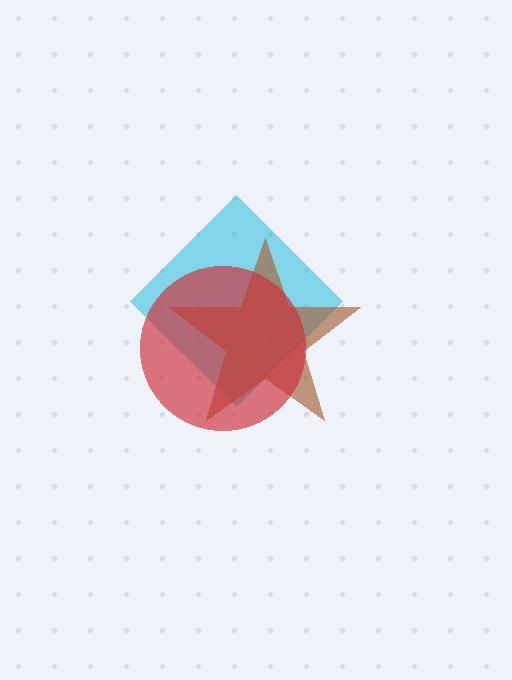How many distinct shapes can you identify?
There are 3 distinct shapes: a cyan diamond, a brown star, a red circle.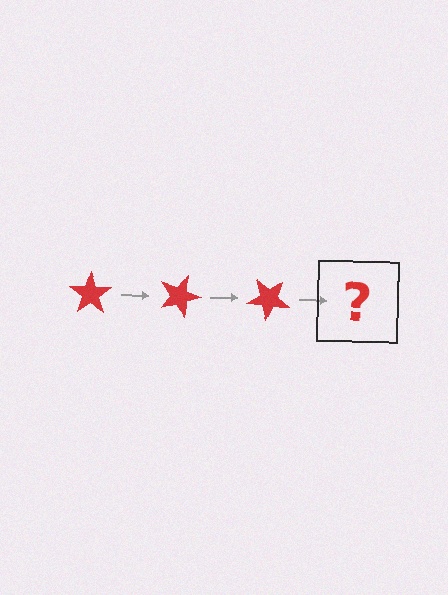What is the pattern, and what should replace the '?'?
The pattern is that the star rotates 20 degrees each step. The '?' should be a red star rotated 60 degrees.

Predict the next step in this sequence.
The next step is a red star rotated 60 degrees.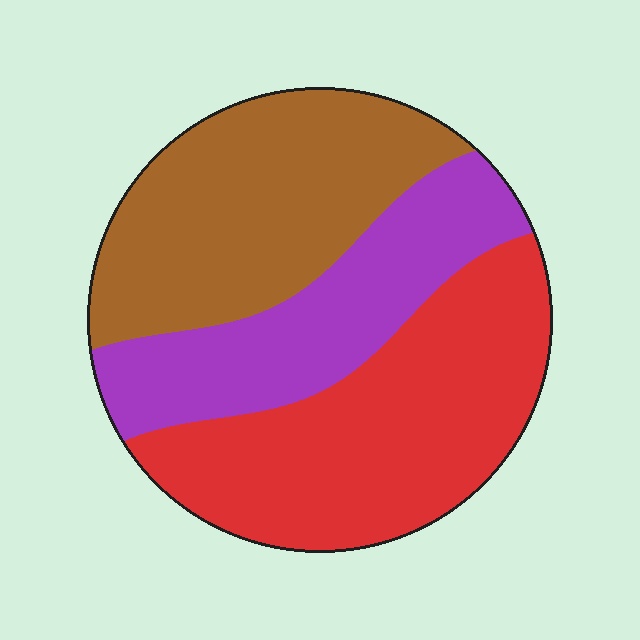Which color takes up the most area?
Red, at roughly 40%.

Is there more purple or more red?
Red.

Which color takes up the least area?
Purple, at roughly 25%.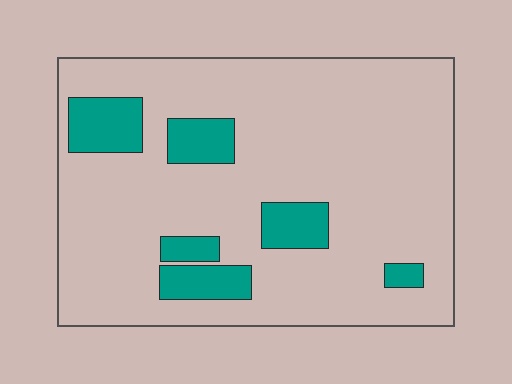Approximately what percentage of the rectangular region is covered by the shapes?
Approximately 15%.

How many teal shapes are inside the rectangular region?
6.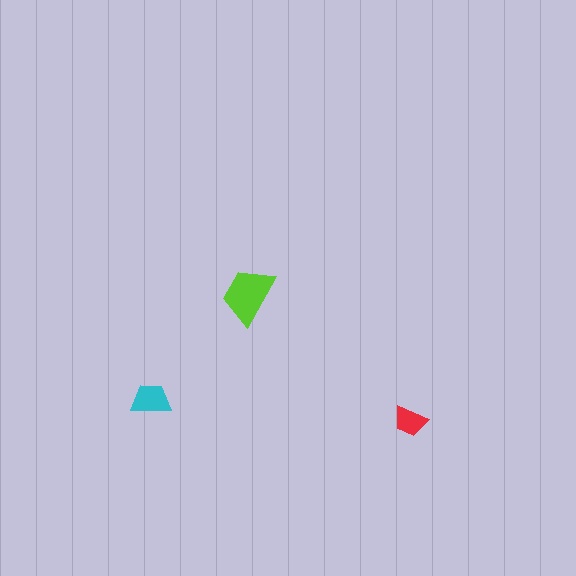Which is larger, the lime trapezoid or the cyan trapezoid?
The lime one.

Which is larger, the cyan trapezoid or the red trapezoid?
The cyan one.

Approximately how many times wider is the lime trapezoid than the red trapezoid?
About 1.5 times wider.